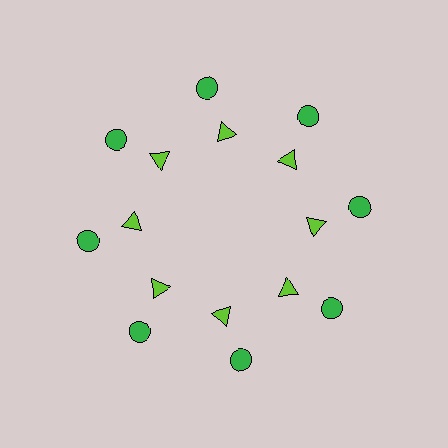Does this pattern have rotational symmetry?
Yes, this pattern has 8-fold rotational symmetry. It looks the same after rotating 45 degrees around the center.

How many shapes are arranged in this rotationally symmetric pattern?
There are 16 shapes, arranged in 8 groups of 2.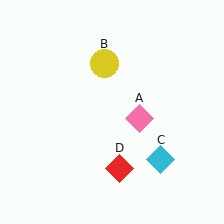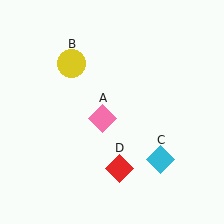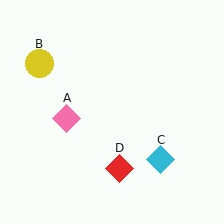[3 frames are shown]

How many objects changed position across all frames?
2 objects changed position: pink diamond (object A), yellow circle (object B).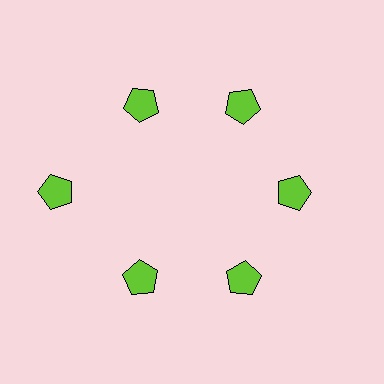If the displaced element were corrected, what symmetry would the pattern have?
It would have 6-fold rotational symmetry — the pattern would map onto itself every 60 degrees.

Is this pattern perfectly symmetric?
No. The 6 lime pentagons are arranged in a ring, but one element near the 9 o'clock position is pushed outward from the center, breaking the 6-fold rotational symmetry.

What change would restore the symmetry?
The symmetry would be restored by moving it inward, back onto the ring so that all 6 pentagons sit at equal angles and equal distance from the center.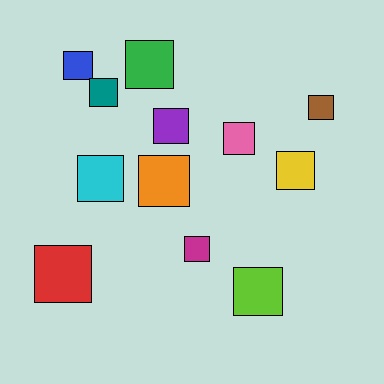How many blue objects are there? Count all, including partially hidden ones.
There is 1 blue object.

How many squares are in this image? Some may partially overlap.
There are 12 squares.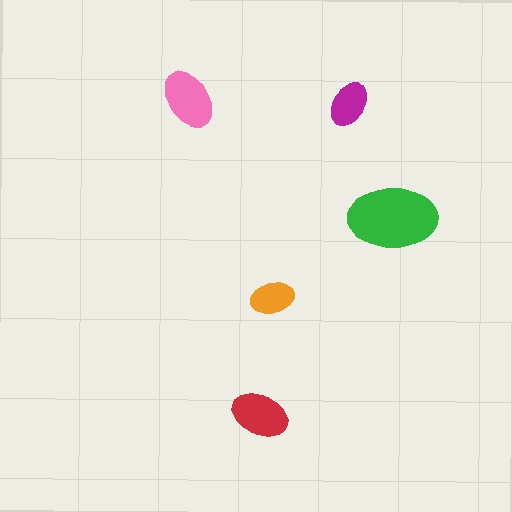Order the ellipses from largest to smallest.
the green one, the pink one, the red one, the magenta one, the orange one.